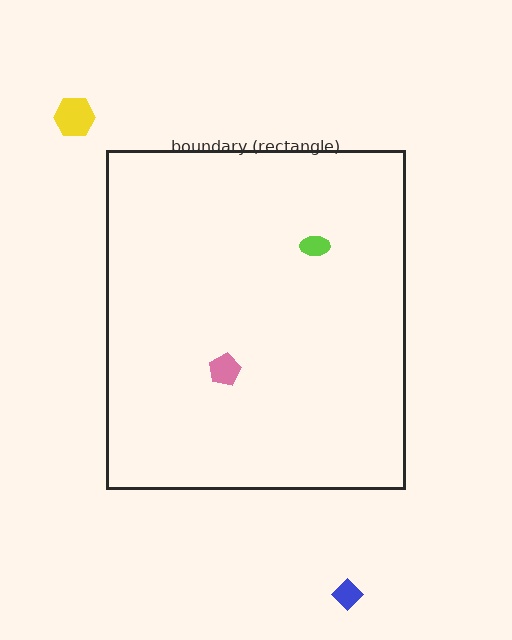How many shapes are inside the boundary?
2 inside, 2 outside.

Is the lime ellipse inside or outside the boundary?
Inside.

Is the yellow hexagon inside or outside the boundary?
Outside.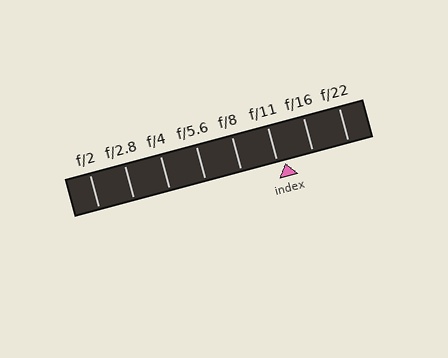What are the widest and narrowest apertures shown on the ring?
The widest aperture shown is f/2 and the narrowest is f/22.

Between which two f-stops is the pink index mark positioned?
The index mark is between f/11 and f/16.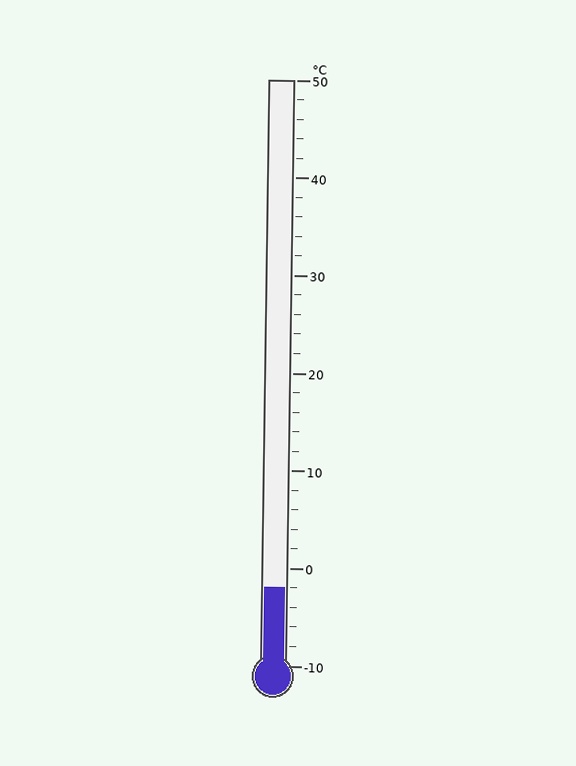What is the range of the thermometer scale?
The thermometer scale ranges from -10°C to 50°C.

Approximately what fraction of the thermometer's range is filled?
The thermometer is filled to approximately 15% of its range.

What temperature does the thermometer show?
The thermometer shows approximately -2°C.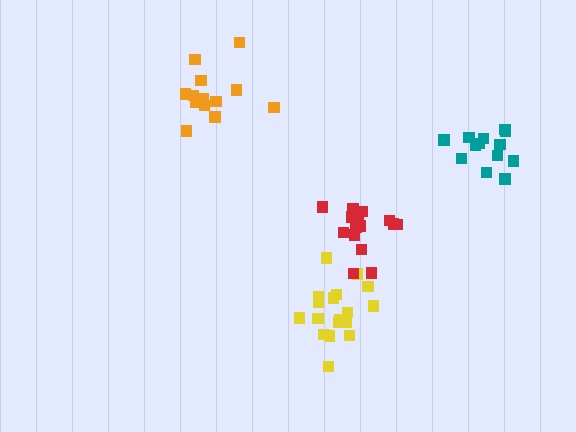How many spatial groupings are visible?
There are 4 spatial groupings.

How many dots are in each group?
Group 1: 13 dots, Group 2: 18 dots, Group 3: 15 dots, Group 4: 13 dots (59 total).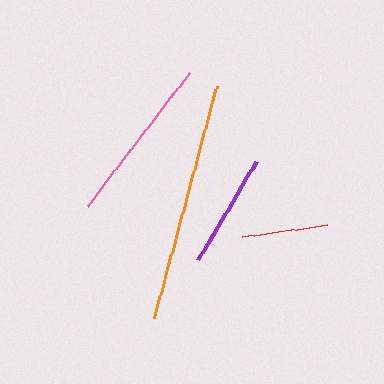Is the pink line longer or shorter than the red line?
The pink line is longer than the red line.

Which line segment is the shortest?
The red line is the shortest at approximately 87 pixels.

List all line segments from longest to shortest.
From longest to shortest: orange, pink, purple, red.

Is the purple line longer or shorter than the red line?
The purple line is longer than the red line.